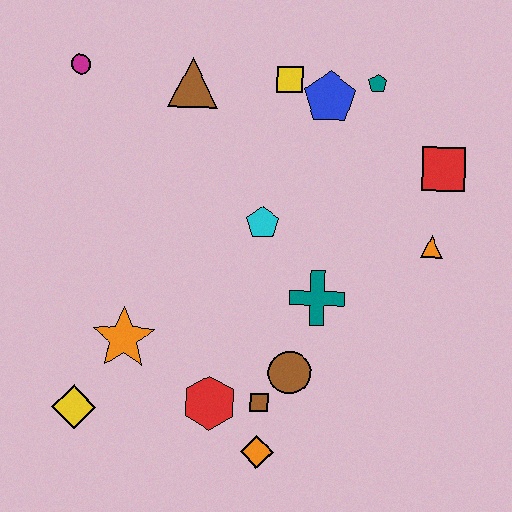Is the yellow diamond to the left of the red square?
Yes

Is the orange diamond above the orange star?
No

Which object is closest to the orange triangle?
The red square is closest to the orange triangle.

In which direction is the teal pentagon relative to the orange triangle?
The teal pentagon is above the orange triangle.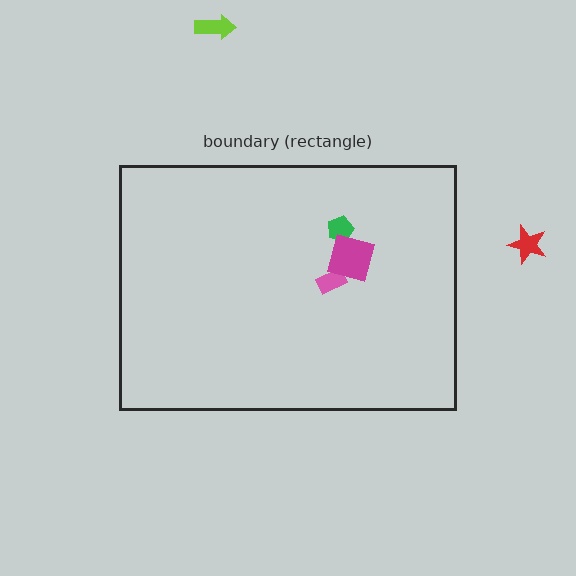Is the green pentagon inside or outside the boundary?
Inside.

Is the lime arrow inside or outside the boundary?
Outside.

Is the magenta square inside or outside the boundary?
Inside.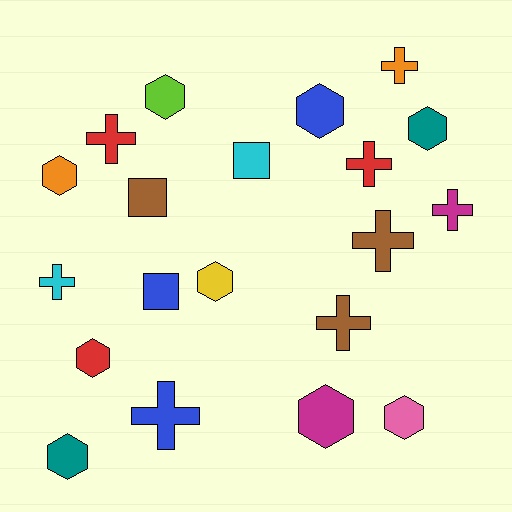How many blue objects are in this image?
There are 3 blue objects.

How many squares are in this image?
There are 3 squares.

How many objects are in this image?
There are 20 objects.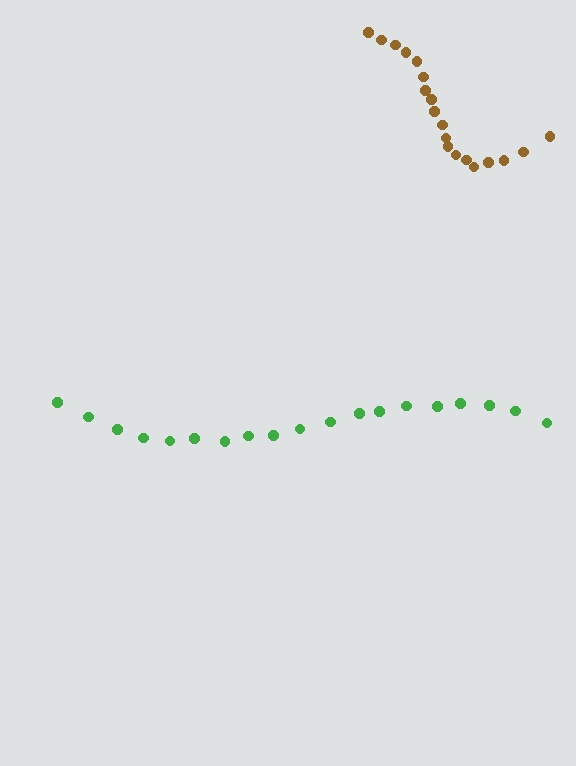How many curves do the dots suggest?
There are 2 distinct paths.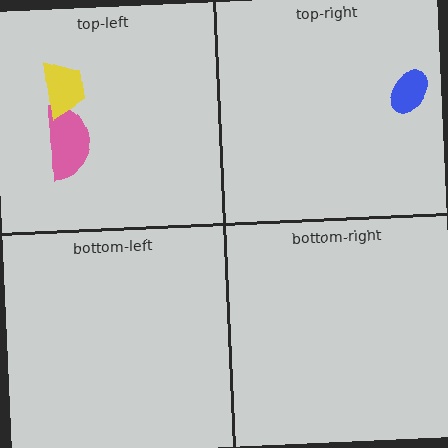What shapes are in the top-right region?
The blue ellipse.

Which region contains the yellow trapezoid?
The top-left region.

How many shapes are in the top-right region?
1.